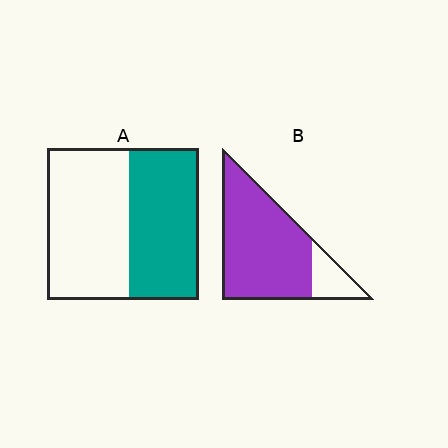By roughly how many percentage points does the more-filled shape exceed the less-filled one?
By roughly 35 percentage points (B over A).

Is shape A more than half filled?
Roughly half.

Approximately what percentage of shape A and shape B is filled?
A is approximately 45% and B is approximately 85%.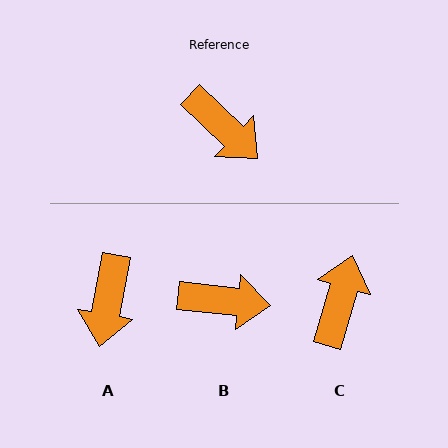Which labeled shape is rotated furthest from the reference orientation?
C, about 117 degrees away.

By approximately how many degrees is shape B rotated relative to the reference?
Approximately 38 degrees counter-clockwise.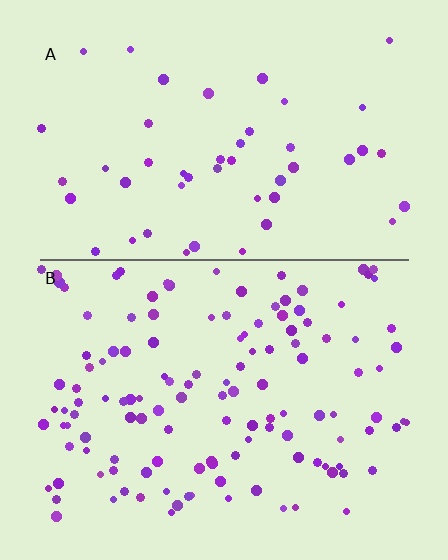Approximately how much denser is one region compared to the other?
Approximately 2.7× — region B over region A.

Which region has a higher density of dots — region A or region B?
B (the bottom).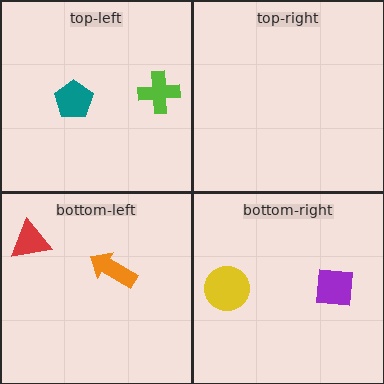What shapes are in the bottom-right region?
The purple square, the yellow circle.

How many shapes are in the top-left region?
2.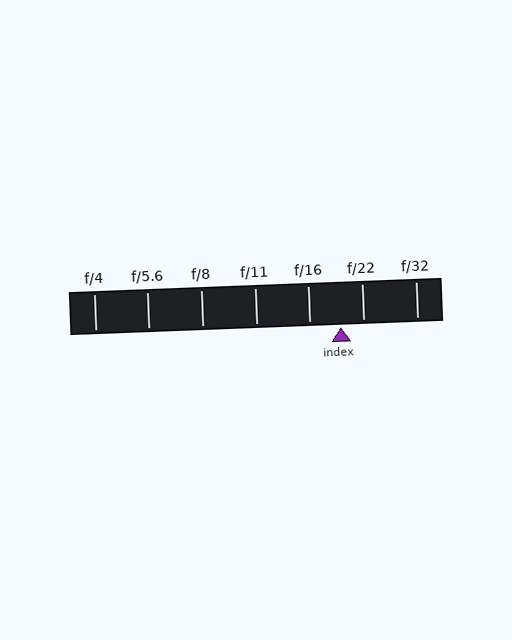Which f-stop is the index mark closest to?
The index mark is closest to f/22.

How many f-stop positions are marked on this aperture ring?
There are 7 f-stop positions marked.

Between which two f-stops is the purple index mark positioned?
The index mark is between f/16 and f/22.